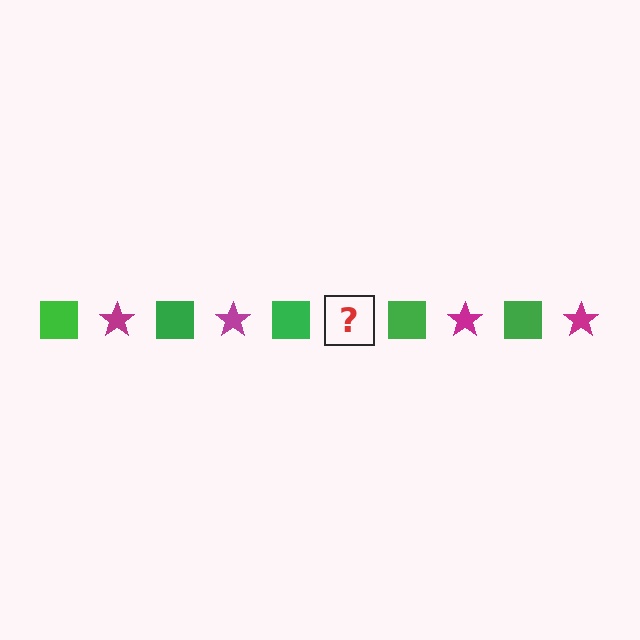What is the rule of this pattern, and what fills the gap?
The rule is that the pattern alternates between green square and magenta star. The gap should be filled with a magenta star.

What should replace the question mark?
The question mark should be replaced with a magenta star.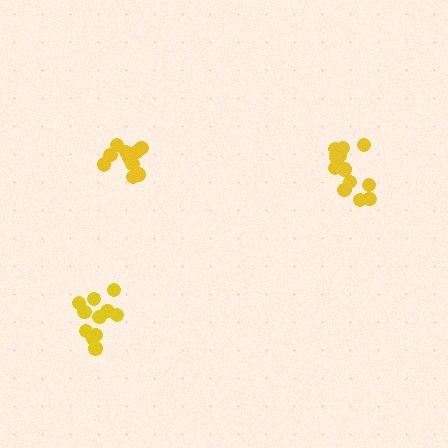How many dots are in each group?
Group 1: 12 dots, Group 2: 10 dots, Group 3: 13 dots (35 total).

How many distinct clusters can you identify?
There are 3 distinct clusters.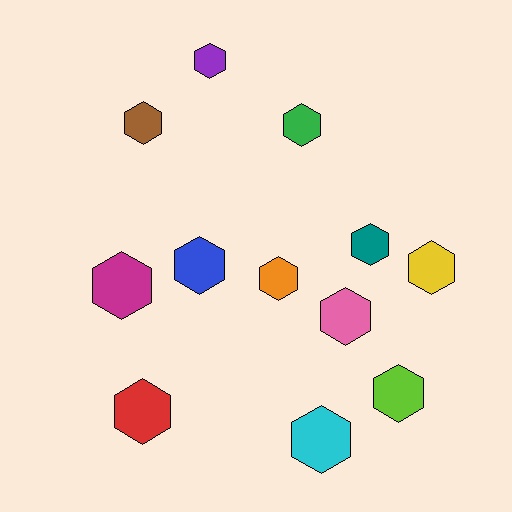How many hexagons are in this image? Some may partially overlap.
There are 12 hexagons.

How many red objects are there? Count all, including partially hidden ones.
There is 1 red object.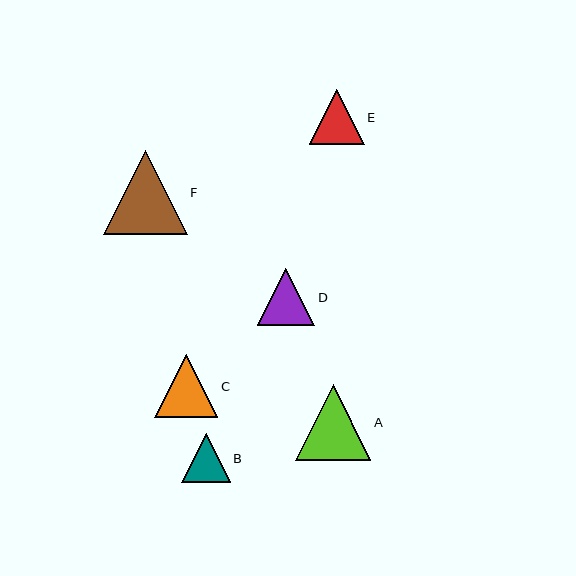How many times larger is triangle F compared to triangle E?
Triangle F is approximately 1.5 times the size of triangle E.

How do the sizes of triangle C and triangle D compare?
Triangle C and triangle D are approximately the same size.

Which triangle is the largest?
Triangle F is the largest with a size of approximately 83 pixels.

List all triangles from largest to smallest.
From largest to smallest: F, A, C, D, E, B.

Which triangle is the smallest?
Triangle B is the smallest with a size of approximately 49 pixels.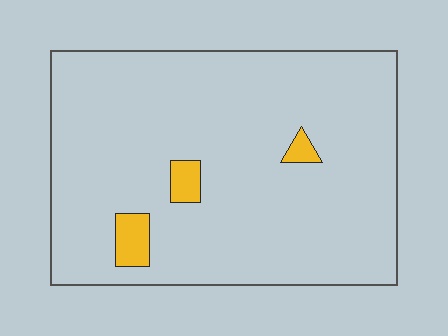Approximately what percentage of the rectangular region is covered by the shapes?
Approximately 5%.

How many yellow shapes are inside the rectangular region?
3.